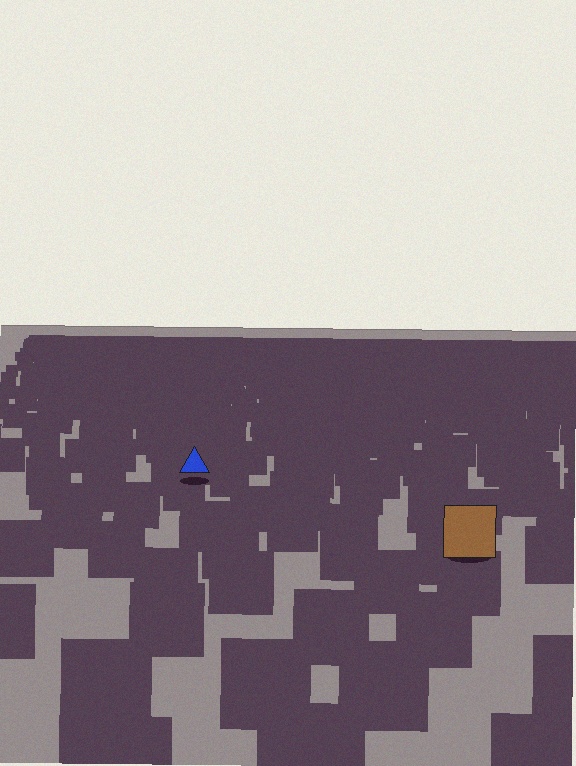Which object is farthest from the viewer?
The blue triangle is farthest from the viewer. It appears smaller and the ground texture around it is denser.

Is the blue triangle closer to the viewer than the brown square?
No. The brown square is closer — you can tell from the texture gradient: the ground texture is coarser near it.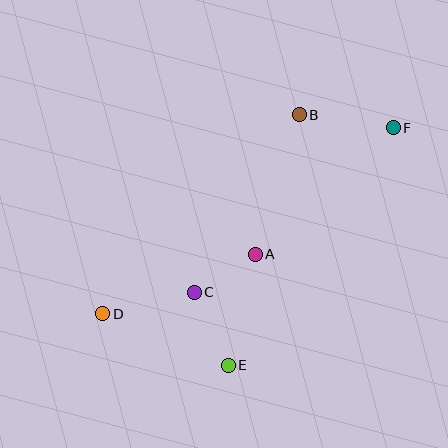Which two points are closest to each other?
Points A and C are closest to each other.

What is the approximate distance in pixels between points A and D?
The distance between A and D is approximately 164 pixels.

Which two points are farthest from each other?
Points D and F are farthest from each other.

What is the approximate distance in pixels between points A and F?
The distance between A and F is approximately 188 pixels.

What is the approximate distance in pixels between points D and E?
The distance between D and E is approximately 136 pixels.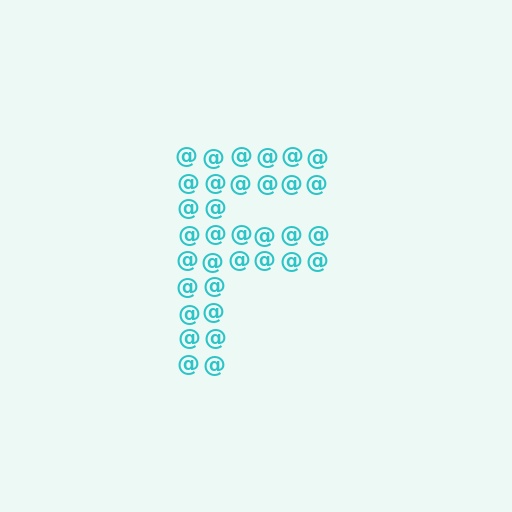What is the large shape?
The large shape is the letter F.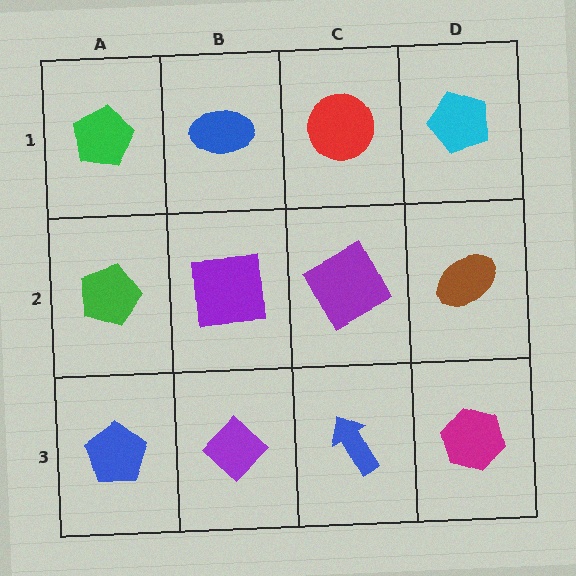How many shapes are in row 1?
4 shapes.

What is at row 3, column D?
A magenta hexagon.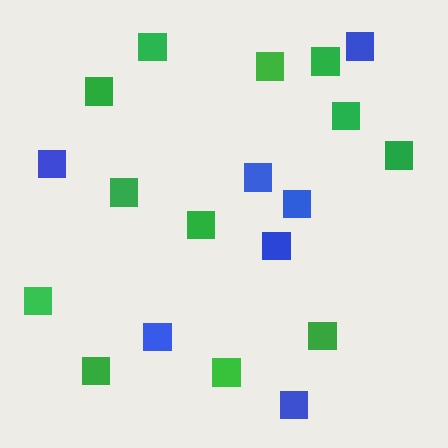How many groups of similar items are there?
There are 2 groups: one group of green squares (12) and one group of blue squares (7).